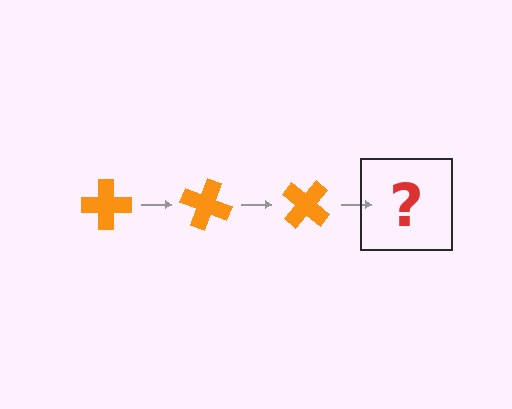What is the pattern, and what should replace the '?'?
The pattern is that the cross rotates 20 degrees each step. The '?' should be an orange cross rotated 60 degrees.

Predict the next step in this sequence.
The next step is an orange cross rotated 60 degrees.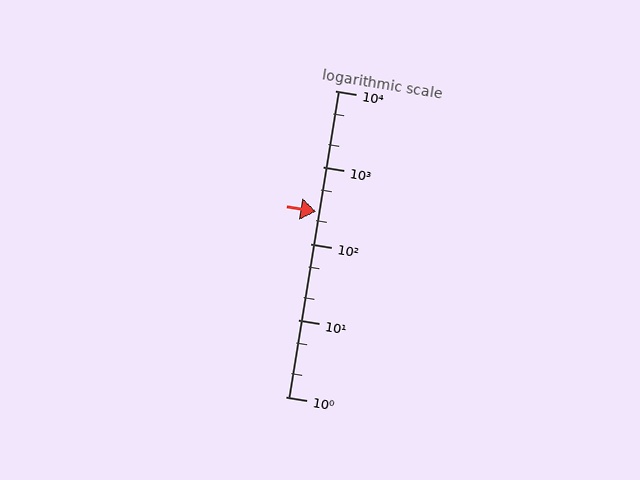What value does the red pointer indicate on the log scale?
The pointer indicates approximately 260.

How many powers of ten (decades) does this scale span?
The scale spans 4 decades, from 1 to 10000.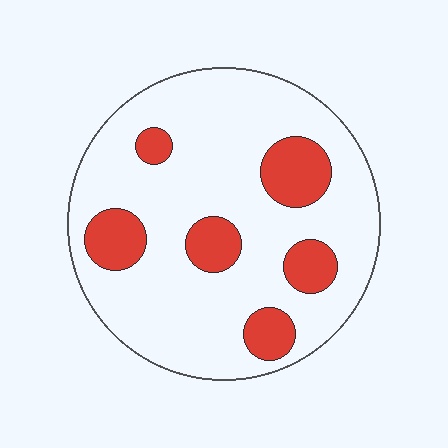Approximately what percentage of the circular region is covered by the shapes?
Approximately 20%.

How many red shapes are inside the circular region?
6.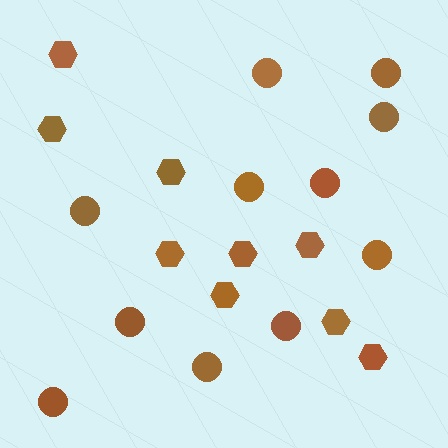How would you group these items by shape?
There are 2 groups: one group of hexagons (9) and one group of circles (11).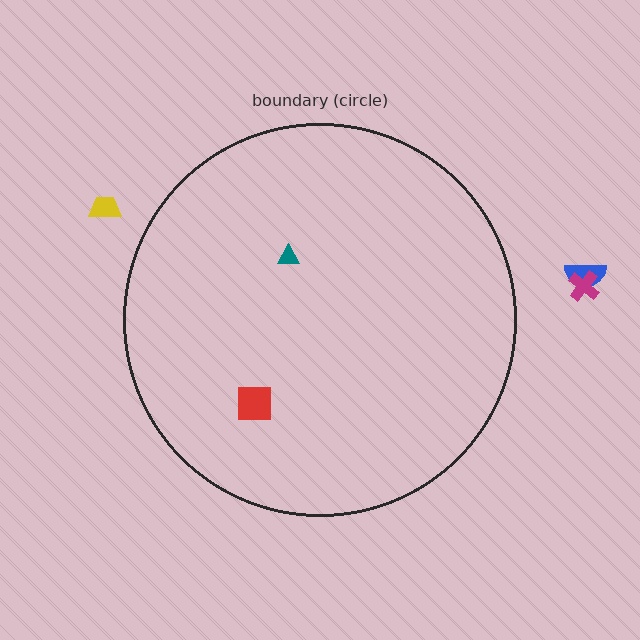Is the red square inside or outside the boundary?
Inside.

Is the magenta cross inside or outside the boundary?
Outside.